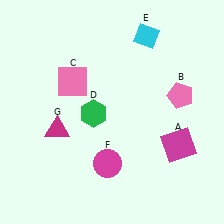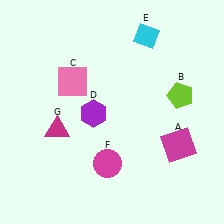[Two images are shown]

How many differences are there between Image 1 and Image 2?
There are 2 differences between the two images.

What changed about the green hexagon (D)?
In Image 1, D is green. In Image 2, it changed to purple.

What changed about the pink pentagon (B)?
In Image 1, B is pink. In Image 2, it changed to lime.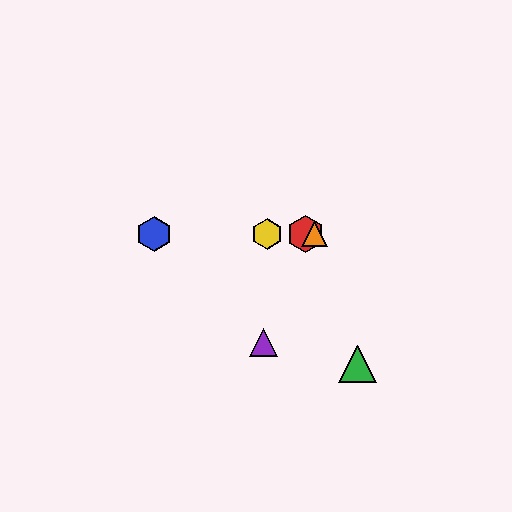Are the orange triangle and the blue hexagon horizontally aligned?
Yes, both are at y≈234.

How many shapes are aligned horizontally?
4 shapes (the red hexagon, the blue hexagon, the yellow hexagon, the orange triangle) are aligned horizontally.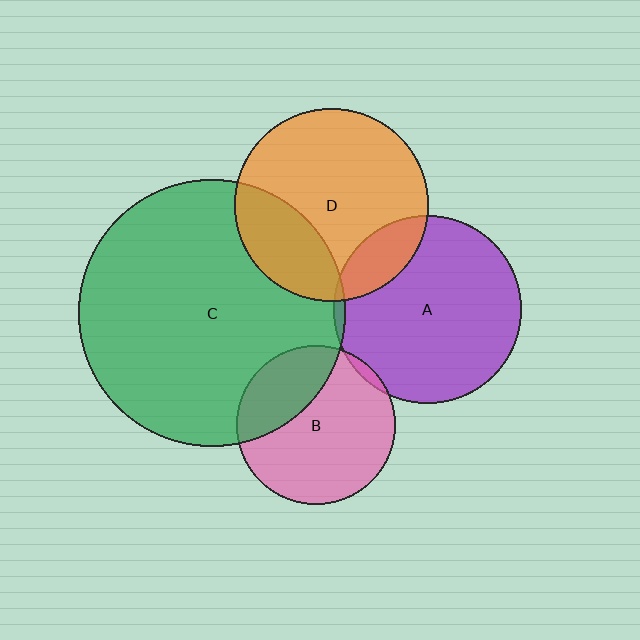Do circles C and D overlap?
Yes.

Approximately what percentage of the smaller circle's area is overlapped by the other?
Approximately 25%.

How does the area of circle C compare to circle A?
Approximately 2.0 times.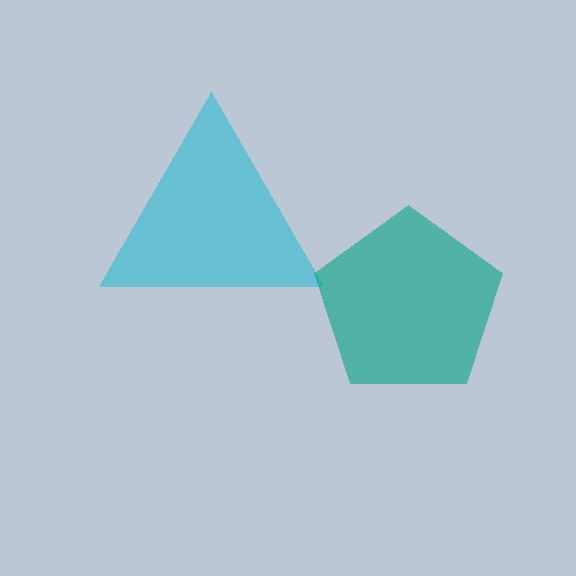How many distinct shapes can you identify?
There are 2 distinct shapes: a cyan triangle, a teal pentagon.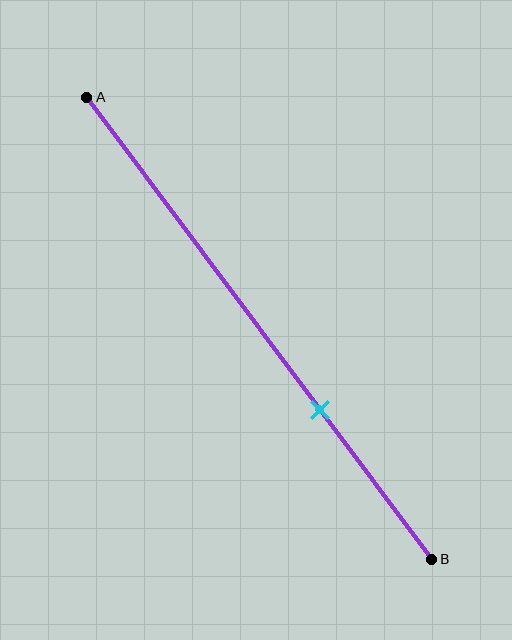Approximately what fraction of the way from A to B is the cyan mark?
The cyan mark is approximately 70% of the way from A to B.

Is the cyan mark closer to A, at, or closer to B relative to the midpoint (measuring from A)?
The cyan mark is closer to point B than the midpoint of segment AB.